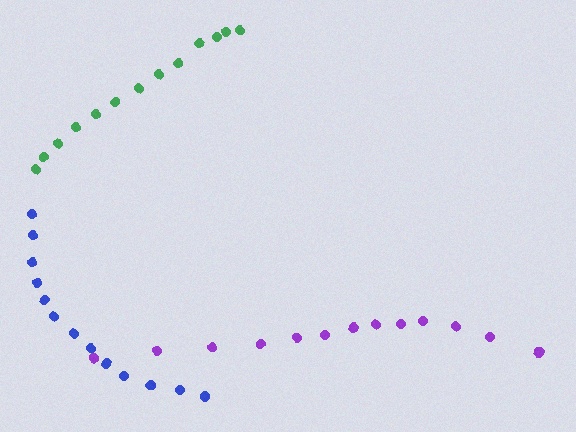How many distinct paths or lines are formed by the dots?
There are 3 distinct paths.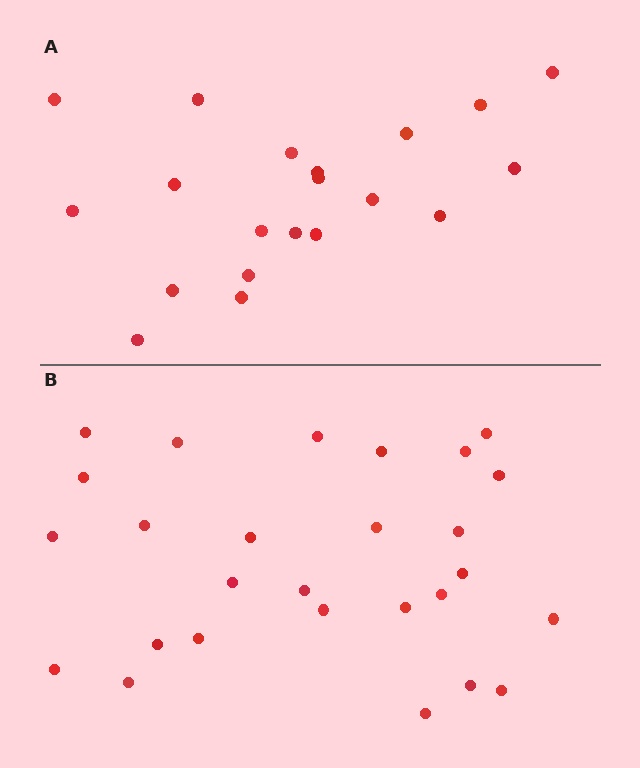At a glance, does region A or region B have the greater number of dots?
Region B (the bottom region) has more dots.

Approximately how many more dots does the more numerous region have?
Region B has roughly 8 or so more dots than region A.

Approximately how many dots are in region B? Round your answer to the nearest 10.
About 30 dots. (The exact count is 27, which rounds to 30.)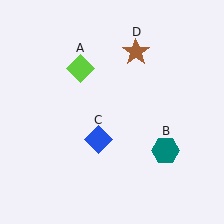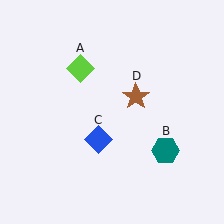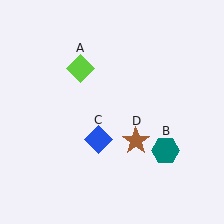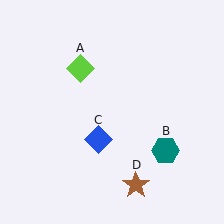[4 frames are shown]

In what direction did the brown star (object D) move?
The brown star (object D) moved down.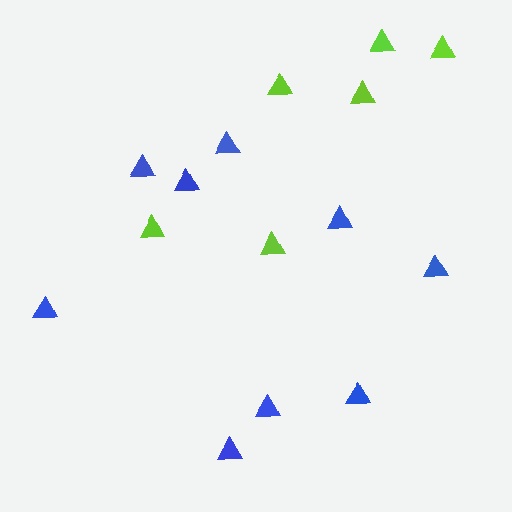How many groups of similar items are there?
There are 2 groups: one group of blue triangles (9) and one group of lime triangles (6).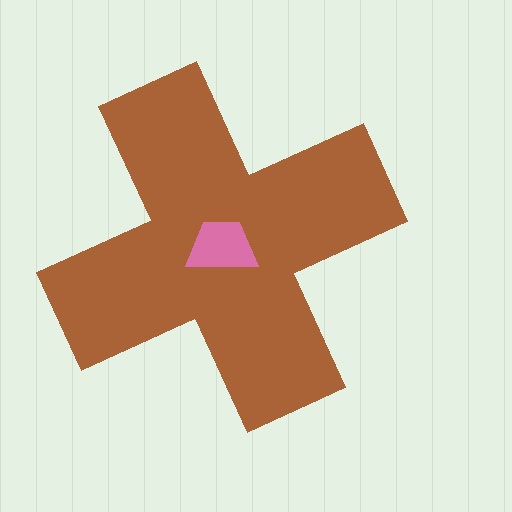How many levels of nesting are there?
2.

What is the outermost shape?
The brown cross.